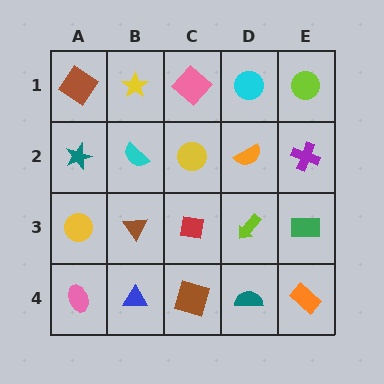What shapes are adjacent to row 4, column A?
A yellow circle (row 3, column A), a blue triangle (row 4, column B).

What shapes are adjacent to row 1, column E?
A purple cross (row 2, column E), a cyan circle (row 1, column D).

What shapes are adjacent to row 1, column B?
A cyan semicircle (row 2, column B), a brown diamond (row 1, column A), a pink diamond (row 1, column C).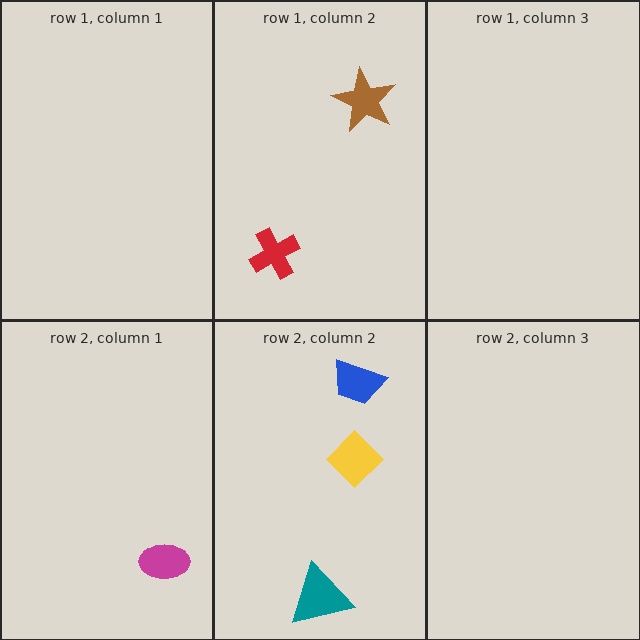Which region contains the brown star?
The row 1, column 2 region.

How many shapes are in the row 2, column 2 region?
3.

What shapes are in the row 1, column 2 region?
The brown star, the red cross.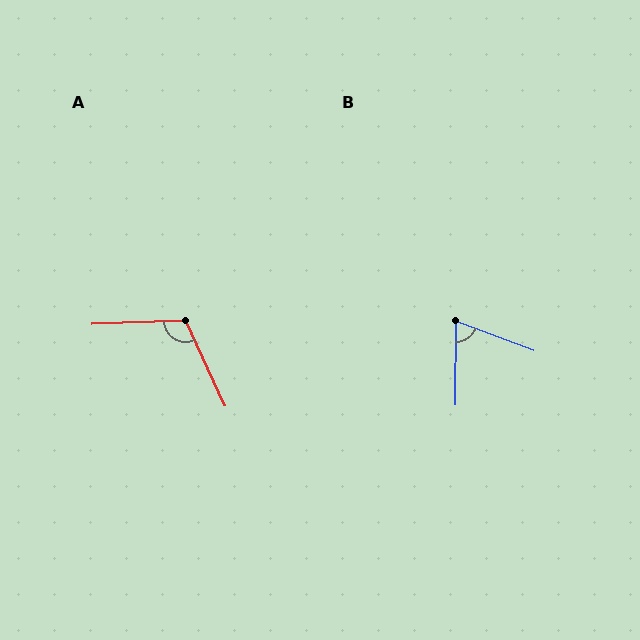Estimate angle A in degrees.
Approximately 112 degrees.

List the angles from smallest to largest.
B (70°), A (112°).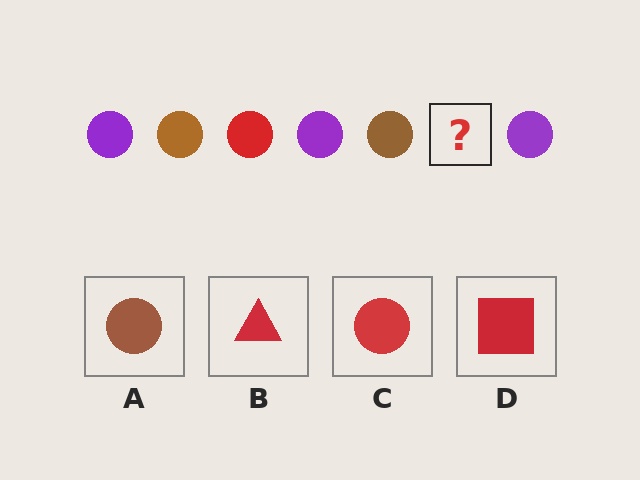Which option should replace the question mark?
Option C.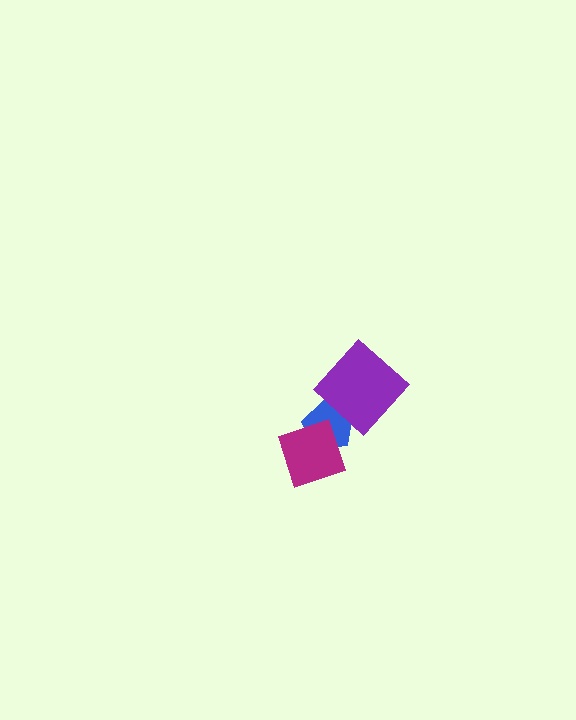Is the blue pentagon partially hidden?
Yes, it is partially covered by another shape.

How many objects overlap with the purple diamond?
1 object overlaps with the purple diamond.